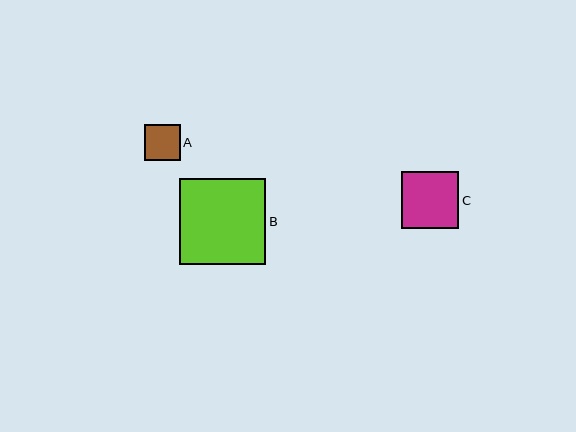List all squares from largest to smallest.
From largest to smallest: B, C, A.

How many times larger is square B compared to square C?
Square B is approximately 1.5 times the size of square C.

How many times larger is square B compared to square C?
Square B is approximately 1.5 times the size of square C.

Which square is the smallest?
Square A is the smallest with a size of approximately 36 pixels.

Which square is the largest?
Square B is the largest with a size of approximately 86 pixels.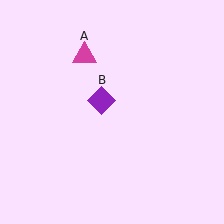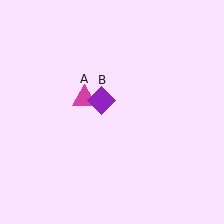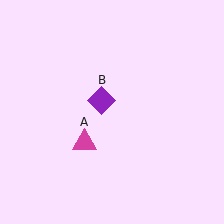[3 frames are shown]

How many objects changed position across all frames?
1 object changed position: magenta triangle (object A).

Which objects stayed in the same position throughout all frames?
Purple diamond (object B) remained stationary.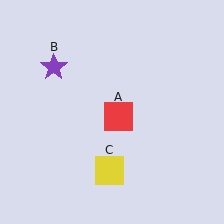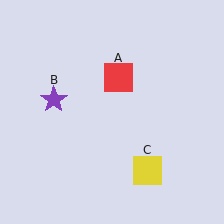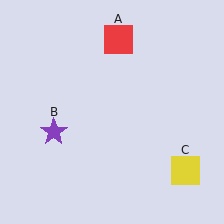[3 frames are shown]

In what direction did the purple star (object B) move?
The purple star (object B) moved down.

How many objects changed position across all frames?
3 objects changed position: red square (object A), purple star (object B), yellow square (object C).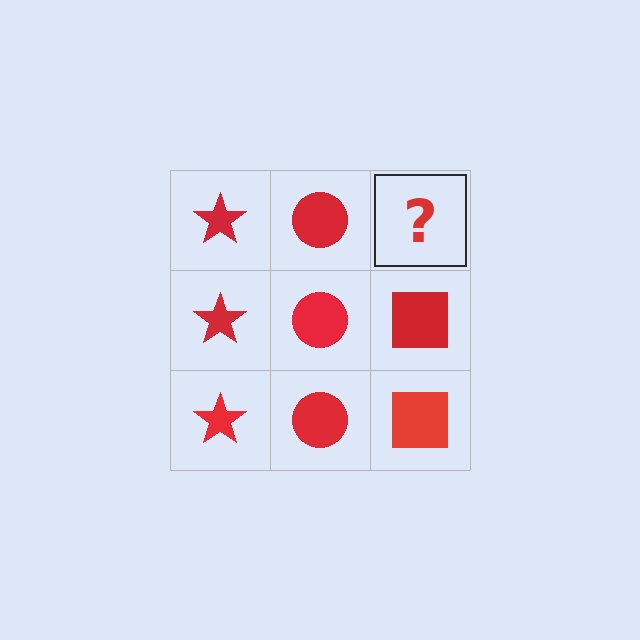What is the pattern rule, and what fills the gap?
The rule is that each column has a consistent shape. The gap should be filled with a red square.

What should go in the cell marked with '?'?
The missing cell should contain a red square.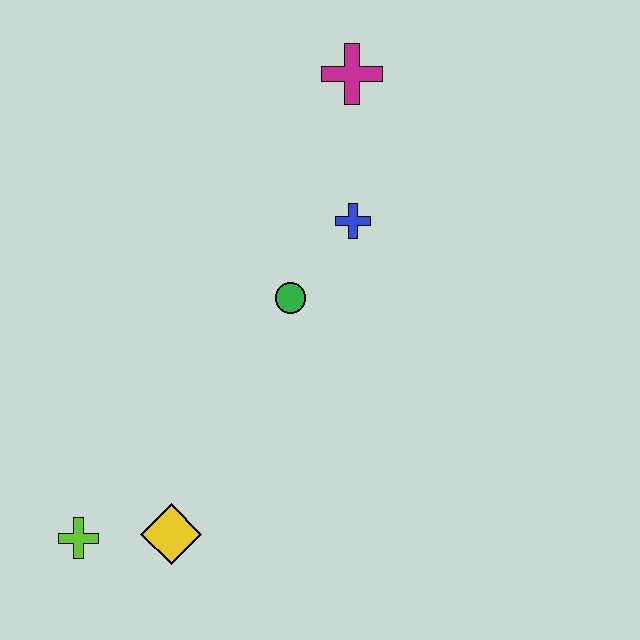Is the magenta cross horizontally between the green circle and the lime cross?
No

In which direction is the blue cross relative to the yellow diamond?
The blue cross is above the yellow diamond.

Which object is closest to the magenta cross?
The blue cross is closest to the magenta cross.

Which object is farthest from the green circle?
The lime cross is farthest from the green circle.